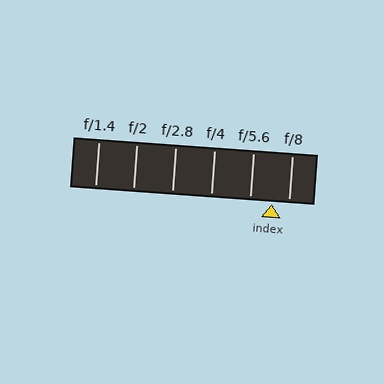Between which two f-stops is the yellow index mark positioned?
The index mark is between f/5.6 and f/8.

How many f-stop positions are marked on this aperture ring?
There are 6 f-stop positions marked.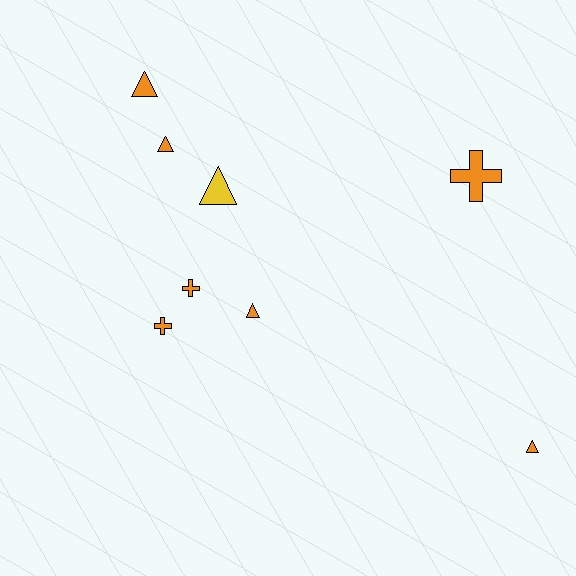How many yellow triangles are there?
There is 1 yellow triangle.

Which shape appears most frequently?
Triangle, with 5 objects.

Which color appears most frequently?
Orange, with 7 objects.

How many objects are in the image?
There are 8 objects.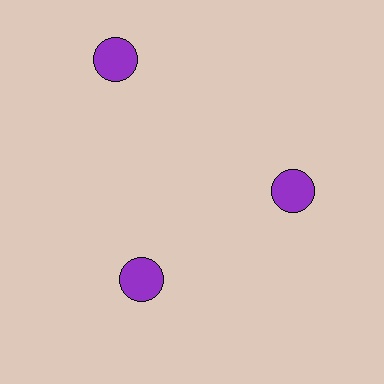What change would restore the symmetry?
The symmetry would be restored by moving it inward, back onto the ring so that all 3 circles sit at equal angles and equal distance from the center.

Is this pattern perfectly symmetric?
No. The 3 purple circles are arranged in a ring, but one element near the 11 o'clock position is pushed outward from the center, breaking the 3-fold rotational symmetry.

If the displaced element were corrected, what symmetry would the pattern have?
It would have 3-fold rotational symmetry — the pattern would map onto itself every 120 degrees.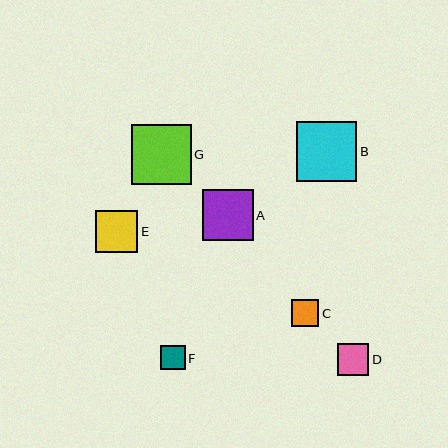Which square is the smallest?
Square F is the smallest with a size of approximately 24 pixels.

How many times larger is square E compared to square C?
Square E is approximately 1.5 times the size of square C.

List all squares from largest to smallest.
From largest to smallest: B, G, A, E, D, C, F.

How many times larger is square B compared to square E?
Square B is approximately 1.4 times the size of square E.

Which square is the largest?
Square B is the largest with a size of approximately 60 pixels.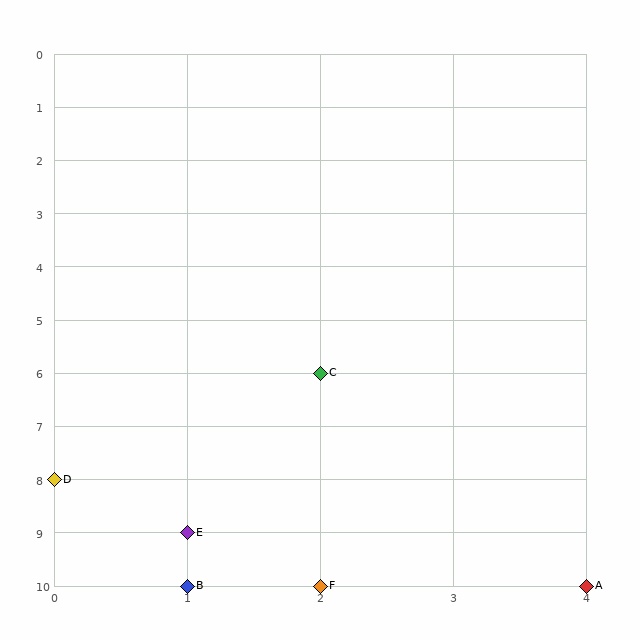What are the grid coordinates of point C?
Point C is at grid coordinates (2, 6).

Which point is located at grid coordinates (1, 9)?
Point E is at (1, 9).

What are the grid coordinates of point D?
Point D is at grid coordinates (0, 8).